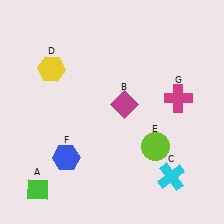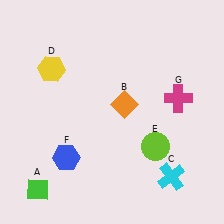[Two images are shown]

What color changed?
The diamond (B) changed from magenta in Image 1 to orange in Image 2.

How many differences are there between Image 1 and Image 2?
There is 1 difference between the two images.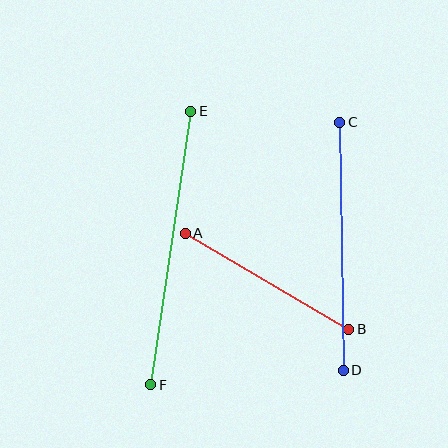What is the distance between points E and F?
The distance is approximately 277 pixels.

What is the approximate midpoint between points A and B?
The midpoint is at approximately (267, 281) pixels.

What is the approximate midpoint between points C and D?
The midpoint is at approximately (341, 246) pixels.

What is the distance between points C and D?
The distance is approximately 248 pixels.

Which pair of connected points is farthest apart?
Points E and F are farthest apart.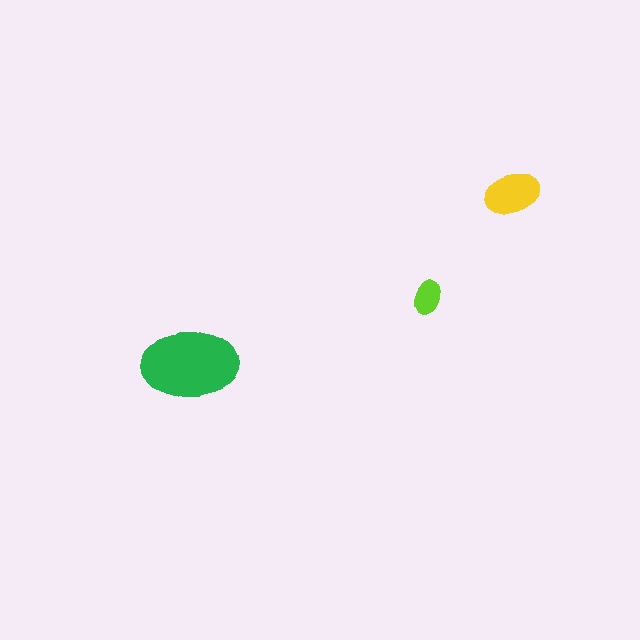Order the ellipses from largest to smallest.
the green one, the yellow one, the lime one.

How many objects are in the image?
There are 3 objects in the image.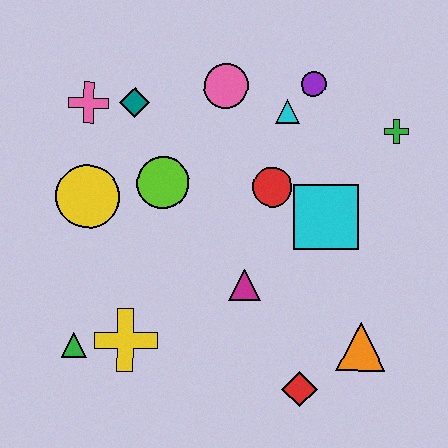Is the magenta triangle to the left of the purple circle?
Yes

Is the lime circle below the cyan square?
No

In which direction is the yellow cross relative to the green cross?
The yellow cross is to the left of the green cross.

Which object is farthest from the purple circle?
The green triangle is farthest from the purple circle.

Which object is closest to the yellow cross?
The green triangle is closest to the yellow cross.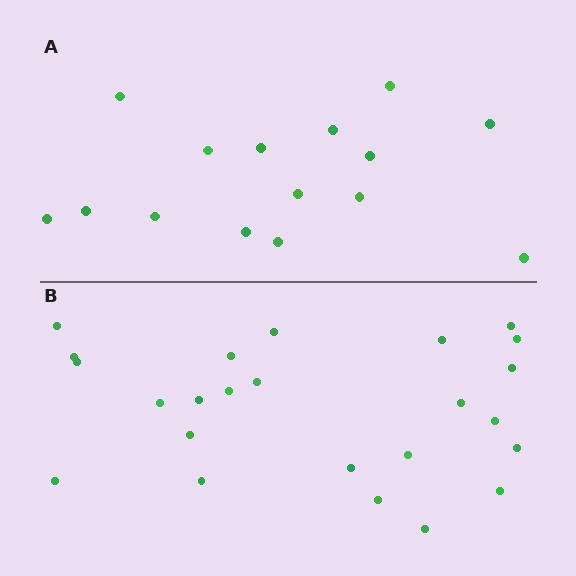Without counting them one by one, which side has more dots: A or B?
Region B (the bottom region) has more dots.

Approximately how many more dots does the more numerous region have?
Region B has roughly 8 or so more dots than region A.